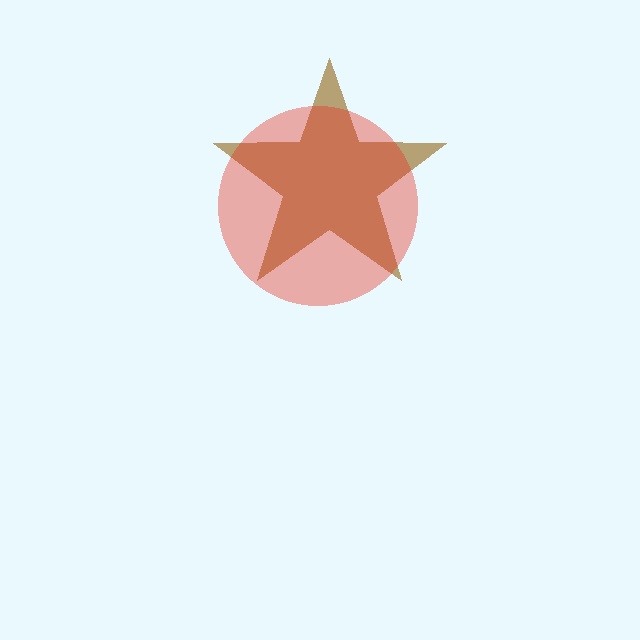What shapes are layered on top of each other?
The layered shapes are: a brown star, a red circle.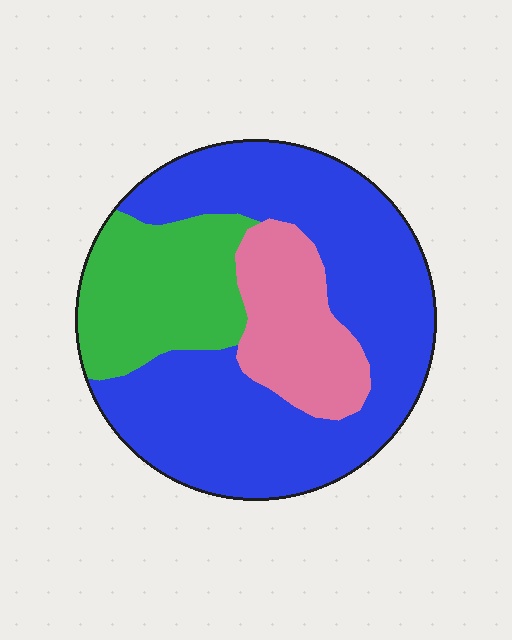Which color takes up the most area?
Blue, at roughly 60%.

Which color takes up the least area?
Pink, at roughly 20%.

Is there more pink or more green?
Green.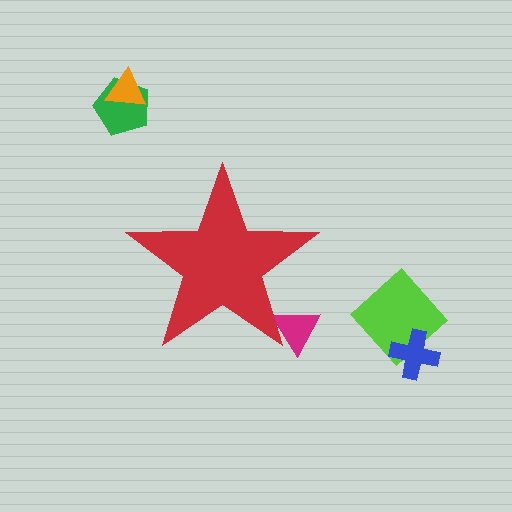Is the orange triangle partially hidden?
No, the orange triangle is fully visible.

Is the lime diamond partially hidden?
No, the lime diamond is fully visible.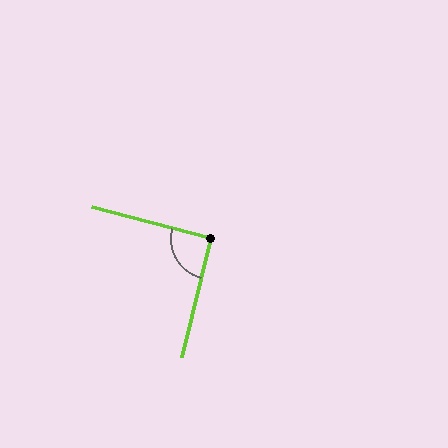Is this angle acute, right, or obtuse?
It is approximately a right angle.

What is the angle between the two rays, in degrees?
Approximately 91 degrees.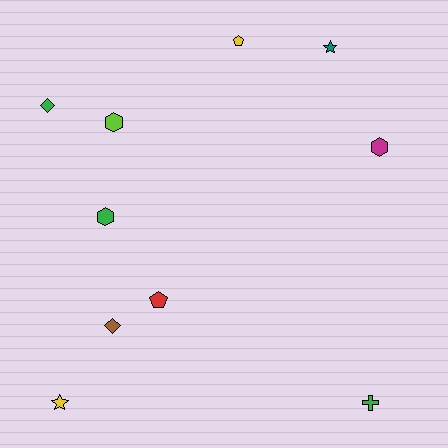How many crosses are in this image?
There is 1 cross.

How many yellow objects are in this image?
There are 2 yellow objects.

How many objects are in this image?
There are 10 objects.